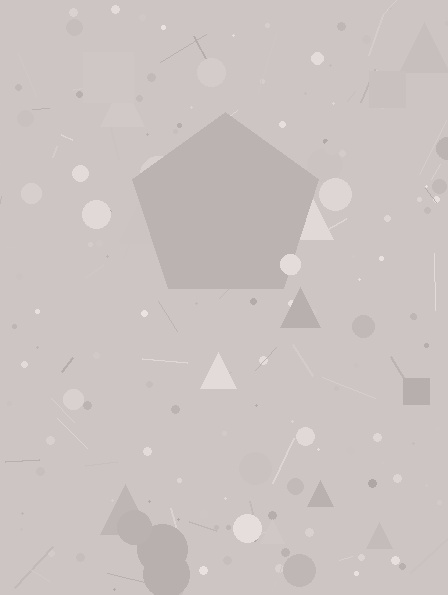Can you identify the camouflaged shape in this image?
The camouflaged shape is a pentagon.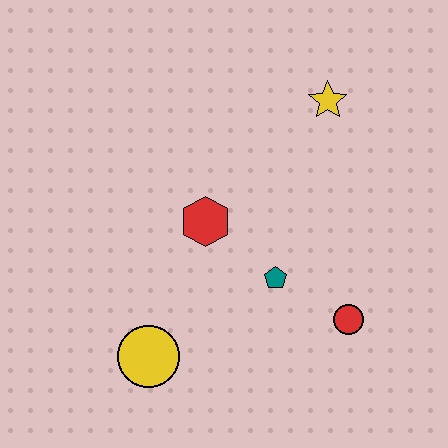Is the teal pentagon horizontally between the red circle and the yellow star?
No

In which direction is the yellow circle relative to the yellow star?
The yellow circle is below the yellow star.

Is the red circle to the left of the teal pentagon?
No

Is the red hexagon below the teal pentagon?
No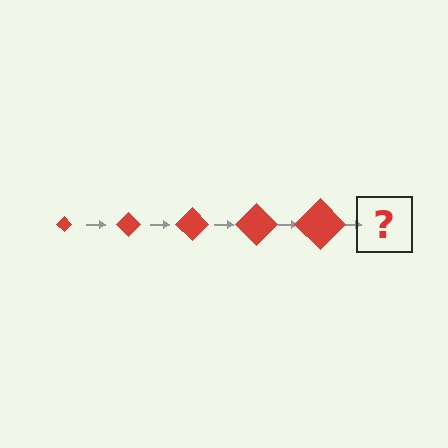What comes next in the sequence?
The next element should be a red diamond, larger than the previous one.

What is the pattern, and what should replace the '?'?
The pattern is that the diamond gets progressively larger each step. The '?' should be a red diamond, larger than the previous one.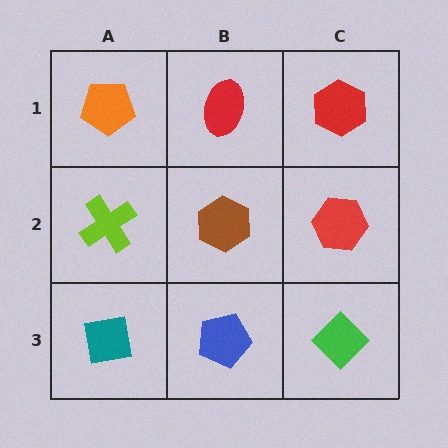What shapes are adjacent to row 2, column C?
A red hexagon (row 1, column C), a green diamond (row 3, column C), a brown hexagon (row 2, column B).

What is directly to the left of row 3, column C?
A blue pentagon.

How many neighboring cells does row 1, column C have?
2.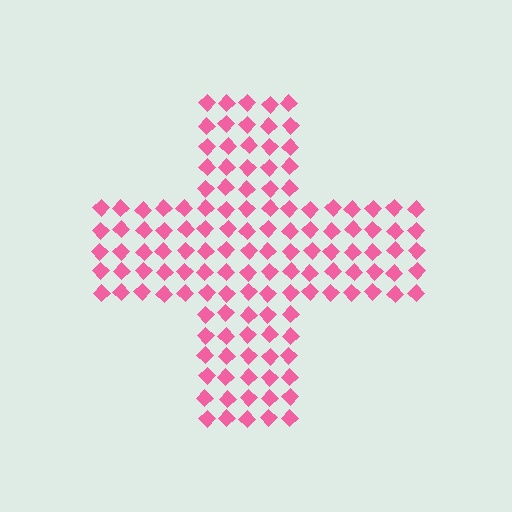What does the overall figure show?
The overall figure shows a cross.